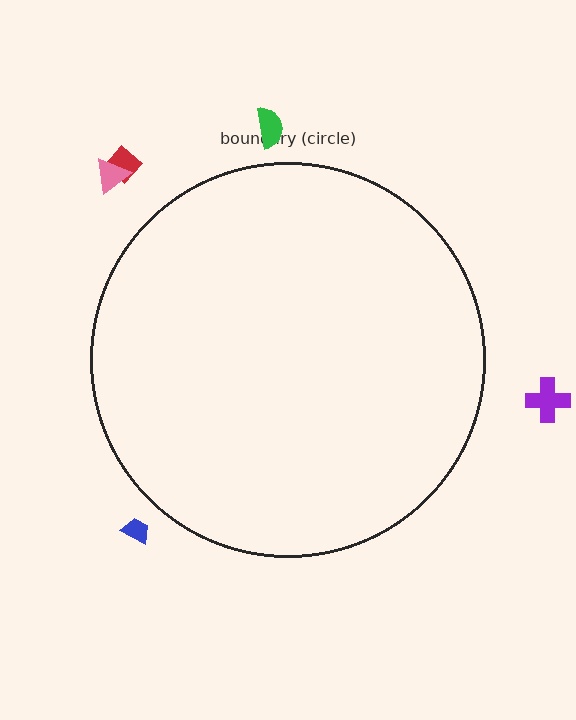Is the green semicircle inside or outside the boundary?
Outside.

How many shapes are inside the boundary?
0 inside, 5 outside.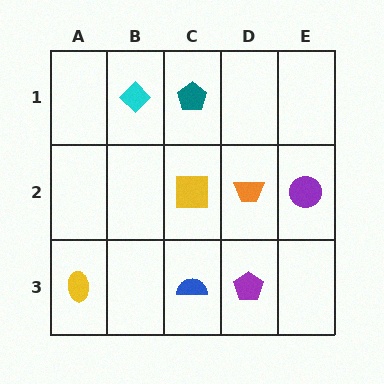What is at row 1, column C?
A teal pentagon.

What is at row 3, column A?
A yellow ellipse.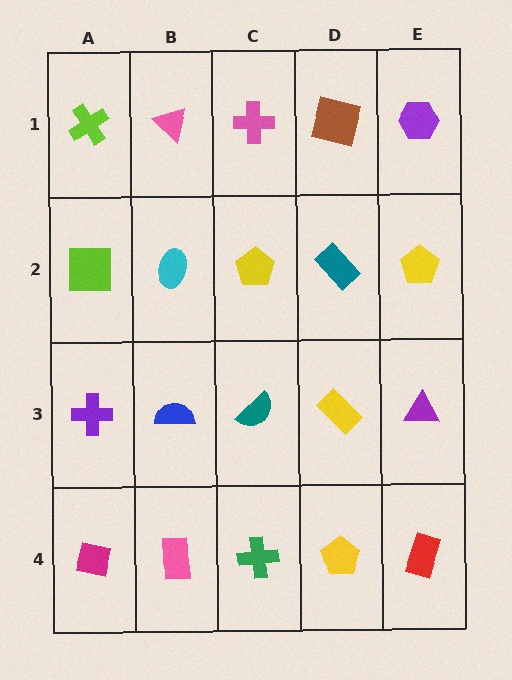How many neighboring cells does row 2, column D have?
4.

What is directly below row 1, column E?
A yellow pentagon.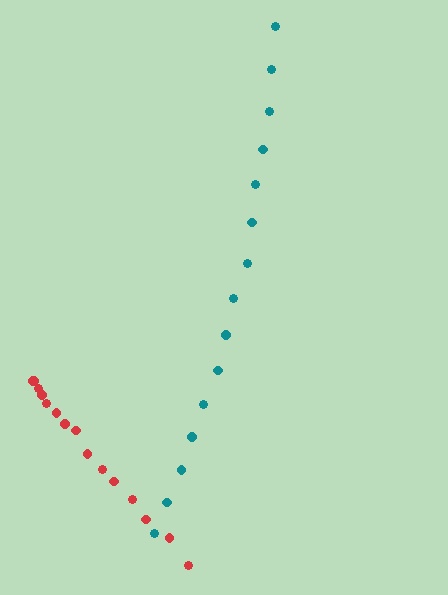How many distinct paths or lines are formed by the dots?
There are 2 distinct paths.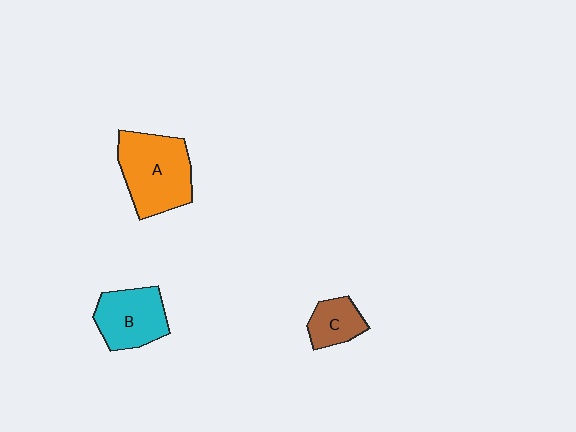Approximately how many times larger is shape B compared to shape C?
Approximately 1.7 times.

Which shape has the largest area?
Shape A (orange).